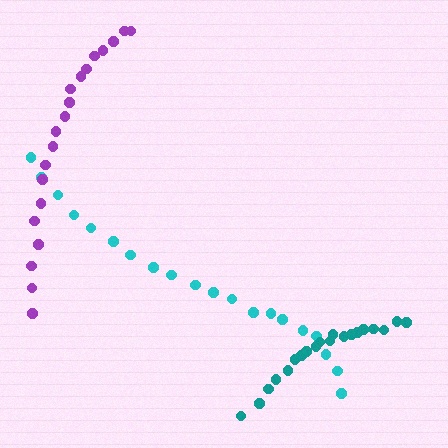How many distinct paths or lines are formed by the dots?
There are 3 distinct paths.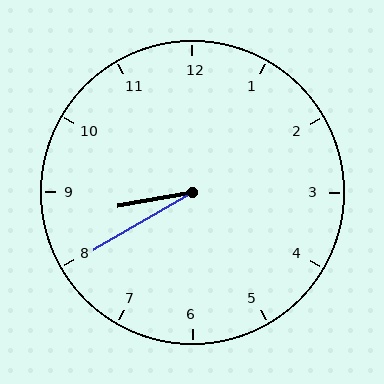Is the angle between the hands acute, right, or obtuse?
It is acute.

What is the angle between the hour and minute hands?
Approximately 20 degrees.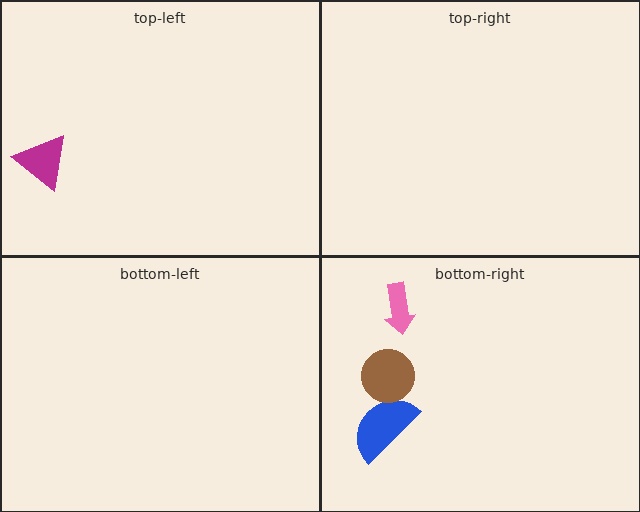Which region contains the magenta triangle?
The top-left region.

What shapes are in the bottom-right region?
The pink arrow, the blue semicircle, the brown circle.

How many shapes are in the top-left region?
1.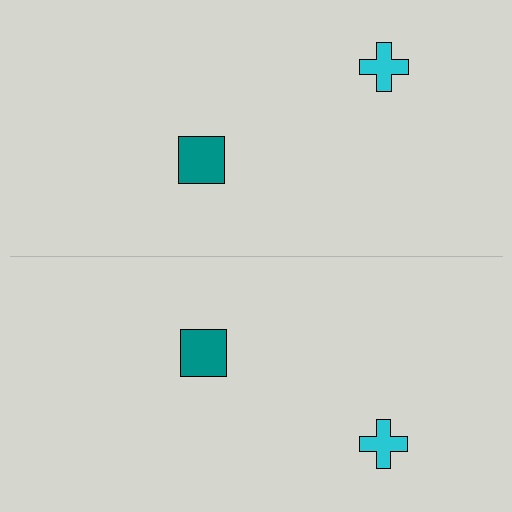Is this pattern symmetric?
Yes, this pattern has bilateral (reflection) symmetry.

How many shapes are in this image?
There are 4 shapes in this image.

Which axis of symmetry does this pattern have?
The pattern has a horizontal axis of symmetry running through the center of the image.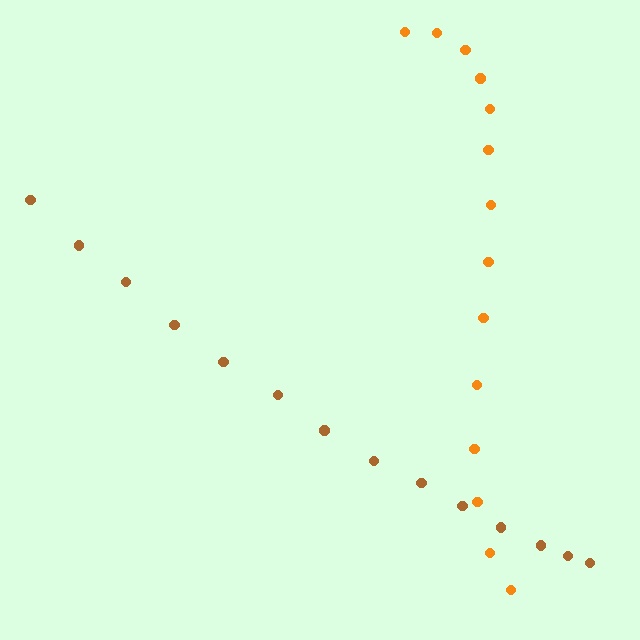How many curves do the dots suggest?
There are 2 distinct paths.